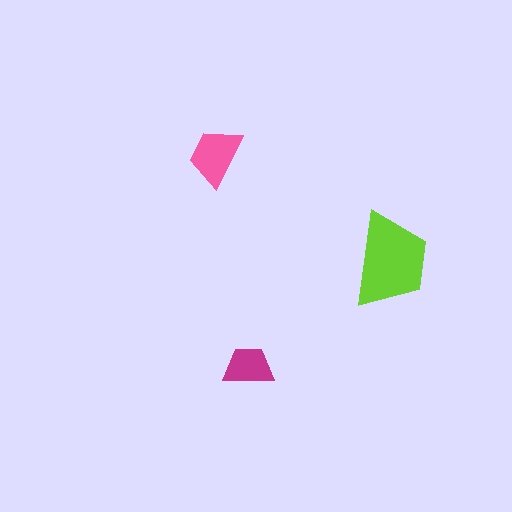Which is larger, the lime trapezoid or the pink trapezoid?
The lime one.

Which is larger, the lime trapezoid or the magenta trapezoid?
The lime one.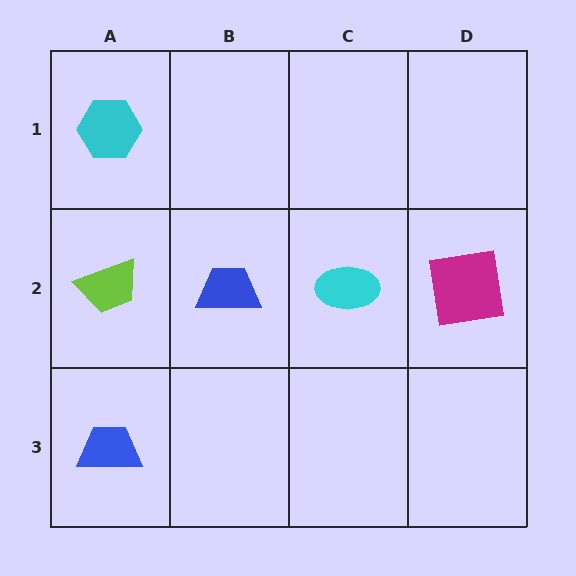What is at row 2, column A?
A lime trapezoid.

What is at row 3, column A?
A blue trapezoid.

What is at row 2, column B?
A blue trapezoid.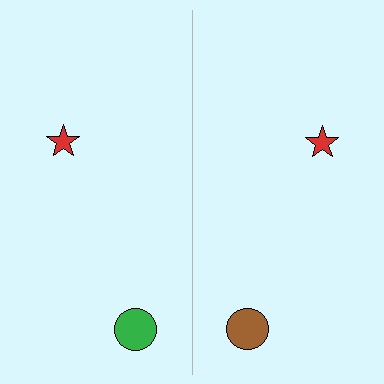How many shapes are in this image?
There are 4 shapes in this image.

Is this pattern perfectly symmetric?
No, the pattern is not perfectly symmetric. The brown circle on the right side breaks the symmetry — its mirror counterpart is green.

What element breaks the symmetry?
The brown circle on the right side breaks the symmetry — its mirror counterpart is green.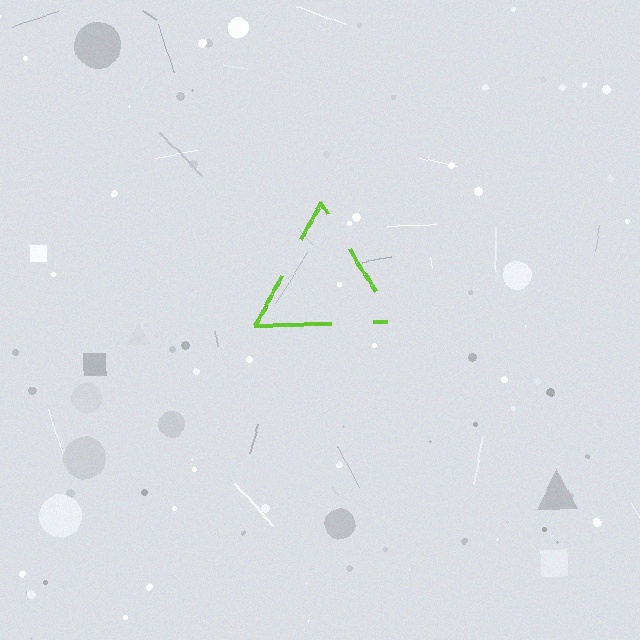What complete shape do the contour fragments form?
The contour fragments form a triangle.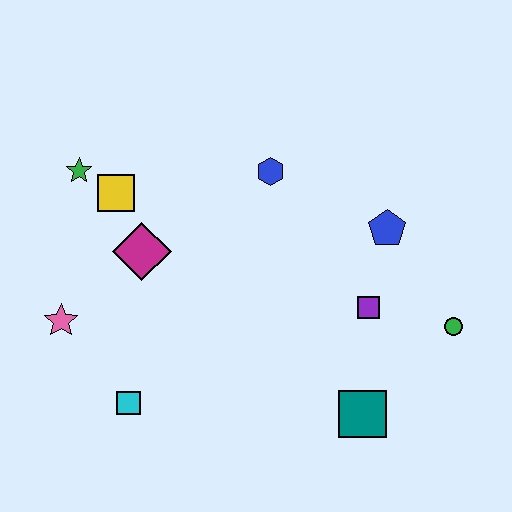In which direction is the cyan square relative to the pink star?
The cyan square is below the pink star.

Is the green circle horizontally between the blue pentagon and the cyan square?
No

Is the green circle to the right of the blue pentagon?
Yes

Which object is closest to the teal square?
The purple square is closest to the teal square.